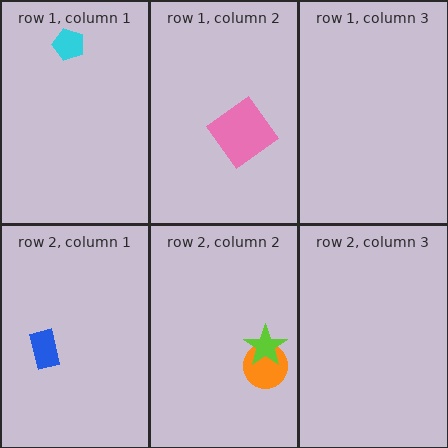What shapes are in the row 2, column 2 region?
The orange circle, the lime star.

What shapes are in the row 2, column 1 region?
The blue rectangle.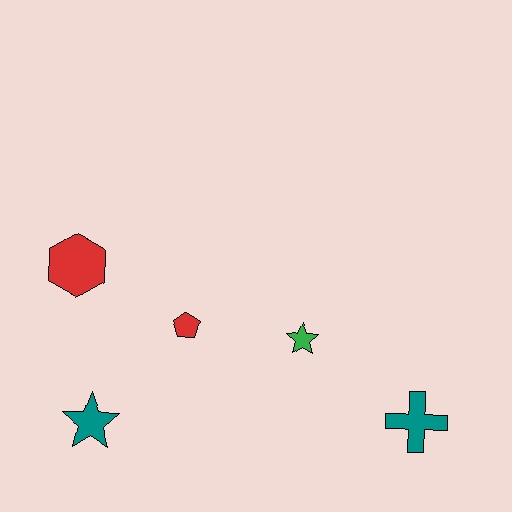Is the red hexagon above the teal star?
Yes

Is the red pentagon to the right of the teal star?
Yes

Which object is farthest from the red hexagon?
The teal cross is farthest from the red hexagon.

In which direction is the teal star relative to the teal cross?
The teal star is to the left of the teal cross.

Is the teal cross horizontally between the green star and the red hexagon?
No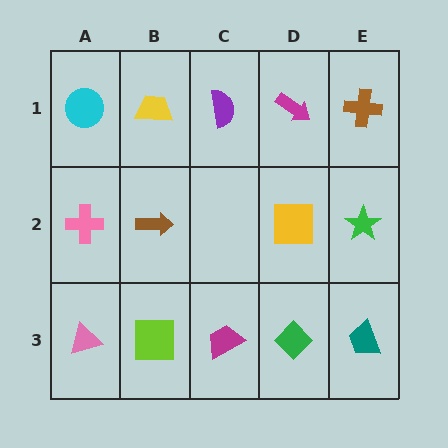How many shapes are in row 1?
5 shapes.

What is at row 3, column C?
A magenta trapezoid.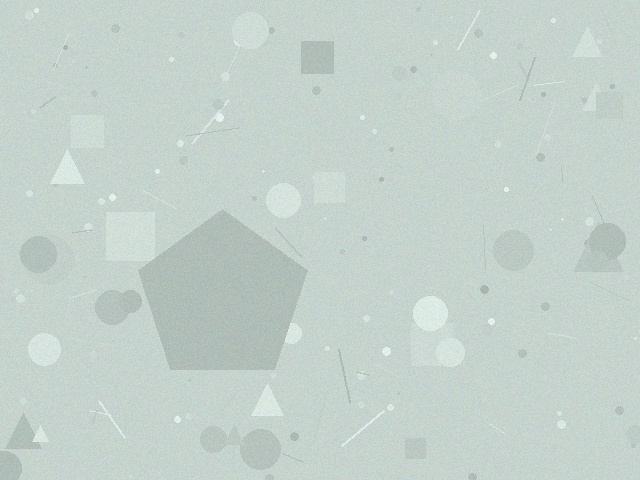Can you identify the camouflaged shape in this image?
The camouflaged shape is a pentagon.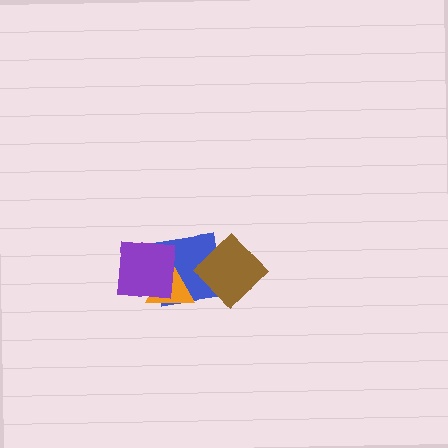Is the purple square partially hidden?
No, no other shape covers it.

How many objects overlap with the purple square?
2 objects overlap with the purple square.